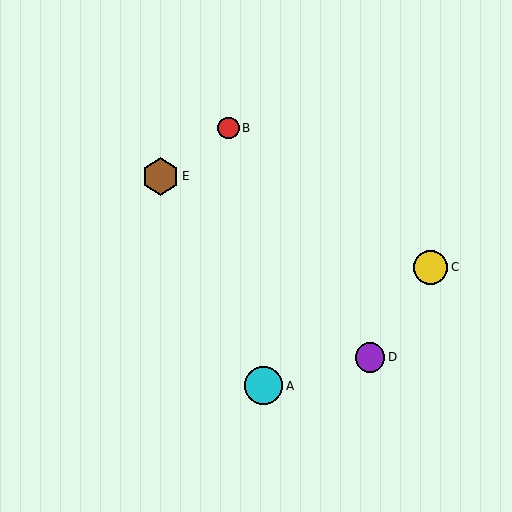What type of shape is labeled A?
Shape A is a cyan circle.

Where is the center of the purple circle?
The center of the purple circle is at (370, 357).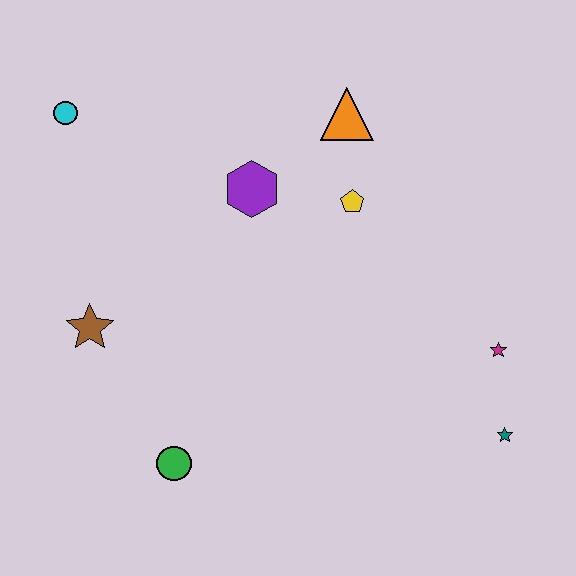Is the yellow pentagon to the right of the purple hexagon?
Yes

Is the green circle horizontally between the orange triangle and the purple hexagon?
No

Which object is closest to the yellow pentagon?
The orange triangle is closest to the yellow pentagon.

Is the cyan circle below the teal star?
No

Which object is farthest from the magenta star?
The cyan circle is farthest from the magenta star.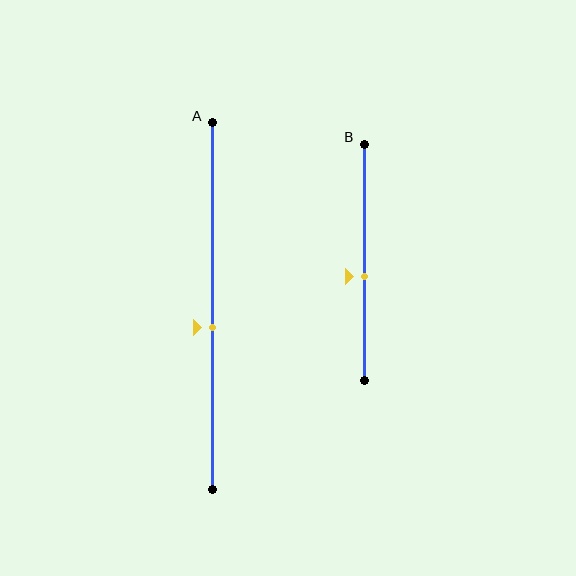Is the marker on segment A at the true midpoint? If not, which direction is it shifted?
No, the marker on segment A is shifted downward by about 6% of the segment length.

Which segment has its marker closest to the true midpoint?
Segment A has its marker closest to the true midpoint.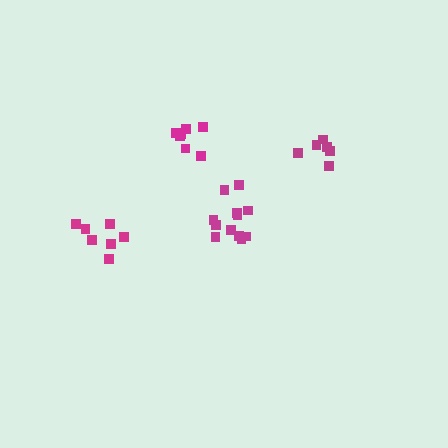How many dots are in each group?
Group 1: 12 dots, Group 2: 7 dots, Group 3: 7 dots, Group 4: 6 dots (32 total).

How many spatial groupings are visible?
There are 4 spatial groupings.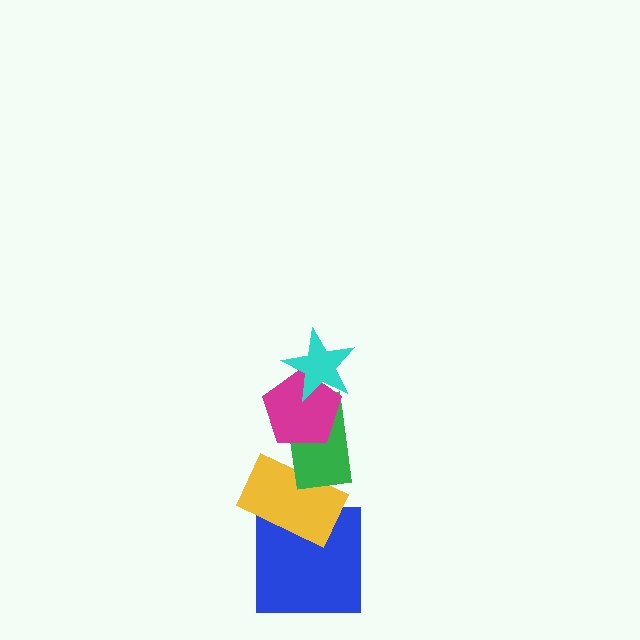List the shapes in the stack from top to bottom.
From top to bottom: the cyan star, the magenta pentagon, the green rectangle, the yellow rectangle, the blue square.